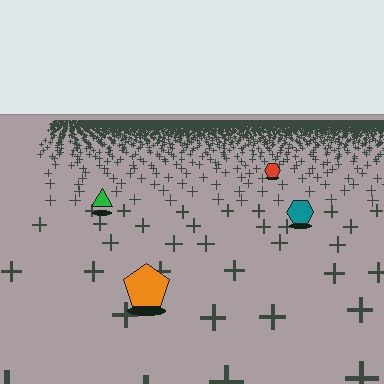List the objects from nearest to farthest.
From nearest to farthest: the orange pentagon, the teal hexagon, the green triangle, the red hexagon.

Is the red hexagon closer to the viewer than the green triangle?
No. The green triangle is closer — you can tell from the texture gradient: the ground texture is coarser near it.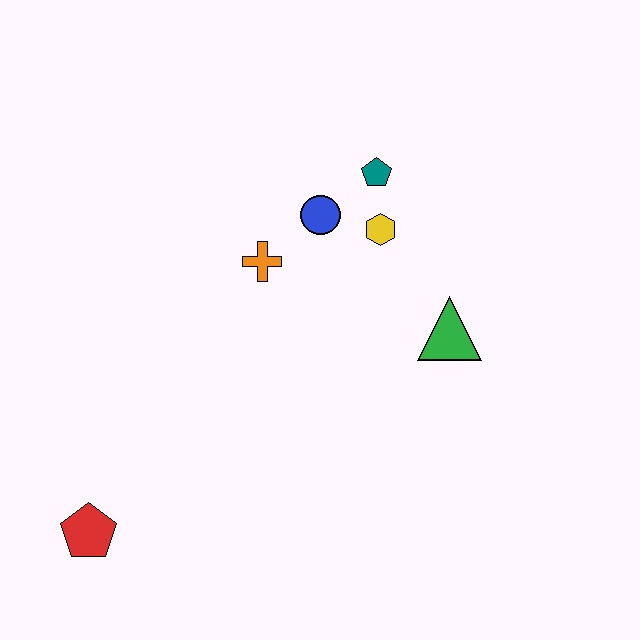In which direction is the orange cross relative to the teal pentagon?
The orange cross is to the left of the teal pentagon.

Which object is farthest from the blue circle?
The red pentagon is farthest from the blue circle.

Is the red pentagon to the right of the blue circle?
No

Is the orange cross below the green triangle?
No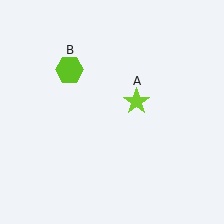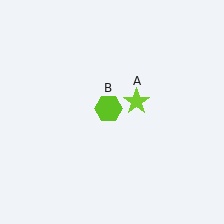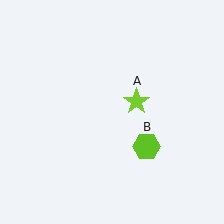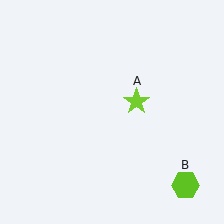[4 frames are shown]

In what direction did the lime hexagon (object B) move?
The lime hexagon (object B) moved down and to the right.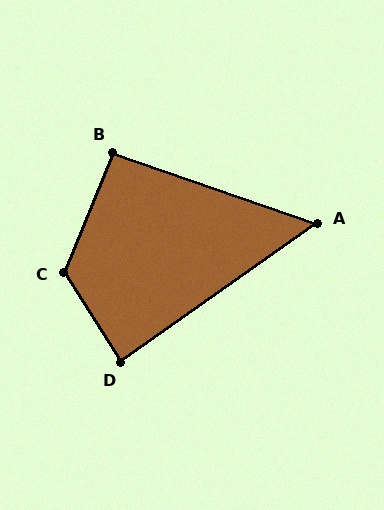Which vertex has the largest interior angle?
C, at approximately 126 degrees.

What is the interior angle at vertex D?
Approximately 87 degrees (approximately right).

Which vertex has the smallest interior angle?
A, at approximately 54 degrees.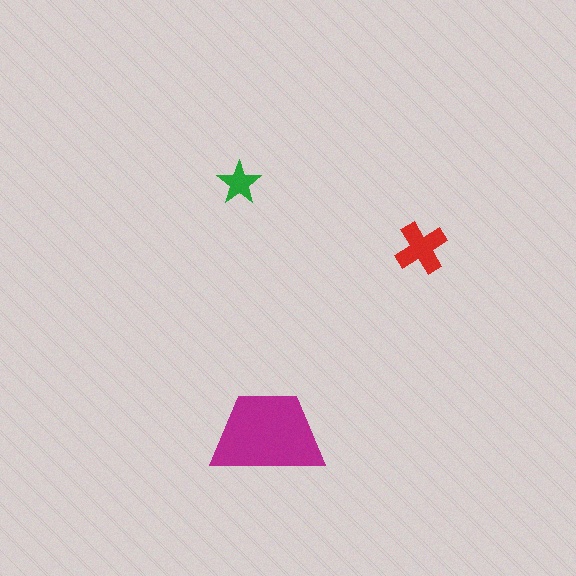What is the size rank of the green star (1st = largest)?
3rd.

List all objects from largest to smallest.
The magenta trapezoid, the red cross, the green star.